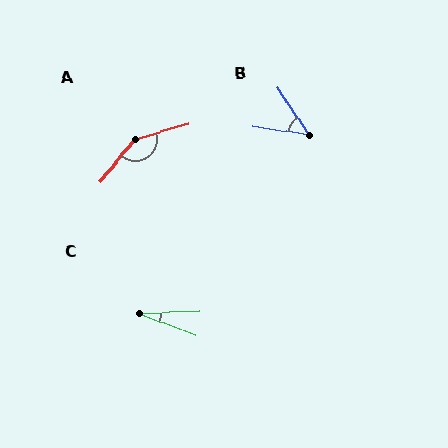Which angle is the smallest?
C, at approximately 23 degrees.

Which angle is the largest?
A, at approximately 147 degrees.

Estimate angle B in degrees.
Approximately 48 degrees.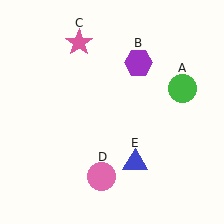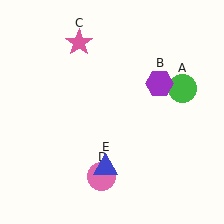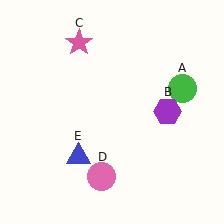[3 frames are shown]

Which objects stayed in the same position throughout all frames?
Green circle (object A) and pink star (object C) and pink circle (object D) remained stationary.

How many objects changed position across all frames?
2 objects changed position: purple hexagon (object B), blue triangle (object E).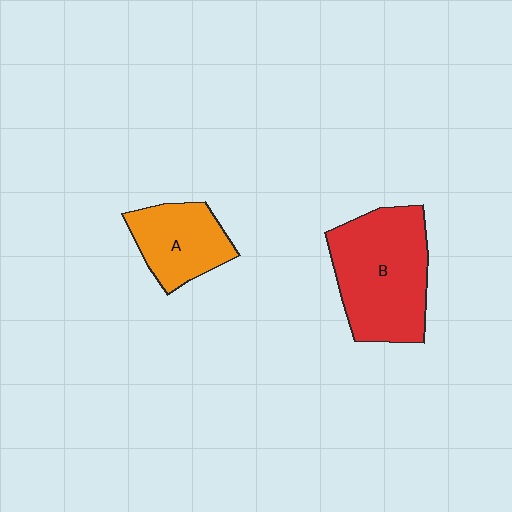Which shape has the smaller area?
Shape A (orange).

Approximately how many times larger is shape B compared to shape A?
Approximately 1.7 times.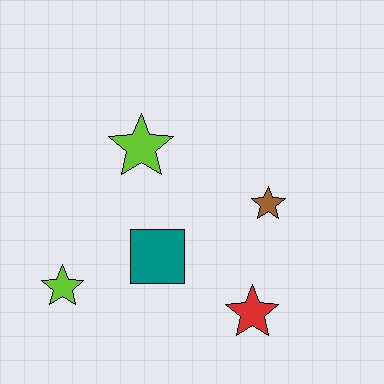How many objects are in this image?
There are 5 objects.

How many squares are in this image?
There is 1 square.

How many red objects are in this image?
There is 1 red object.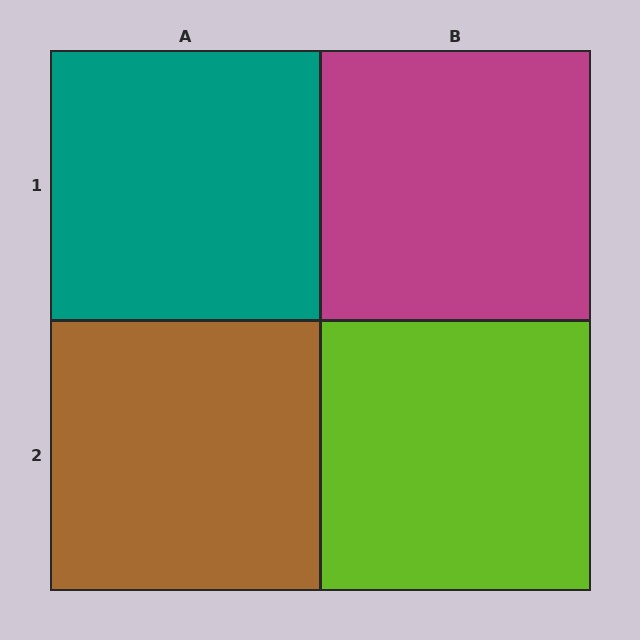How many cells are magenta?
1 cell is magenta.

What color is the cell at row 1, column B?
Magenta.